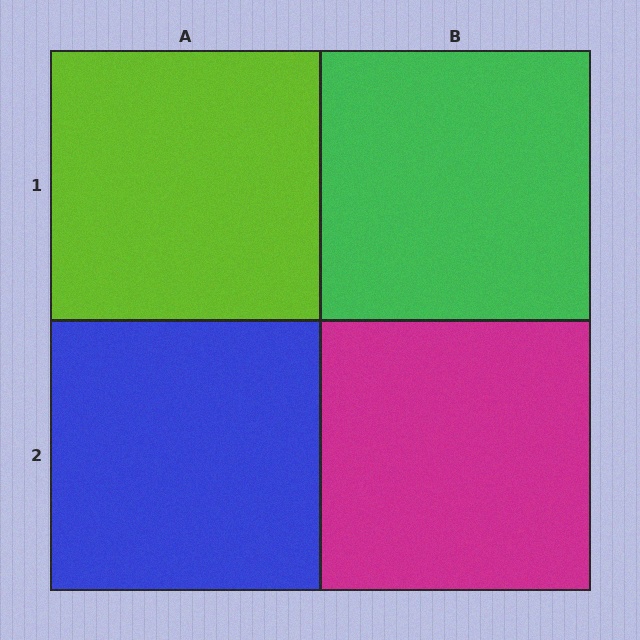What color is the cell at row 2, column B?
Magenta.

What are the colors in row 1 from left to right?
Lime, green.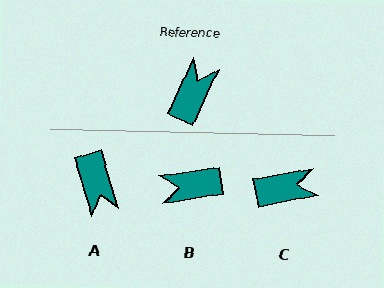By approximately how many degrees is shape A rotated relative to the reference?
Approximately 139 degrees clockwise.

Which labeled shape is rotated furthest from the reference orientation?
A, about 139 degrees away.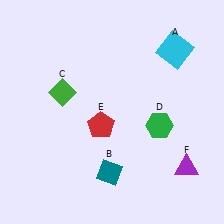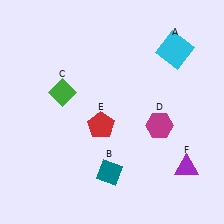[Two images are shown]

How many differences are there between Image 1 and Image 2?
There is 1 difference between the two images.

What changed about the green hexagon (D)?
In Image 1, D is green. In Image 2, it changed to magenta.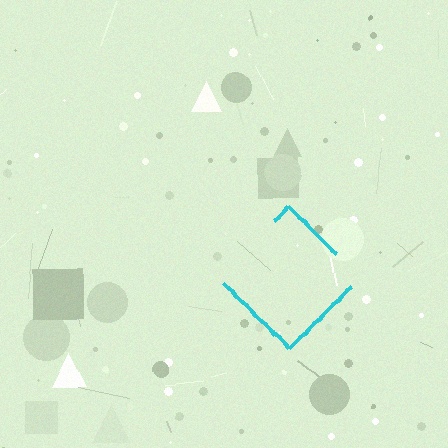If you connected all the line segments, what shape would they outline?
They would outline a diamond.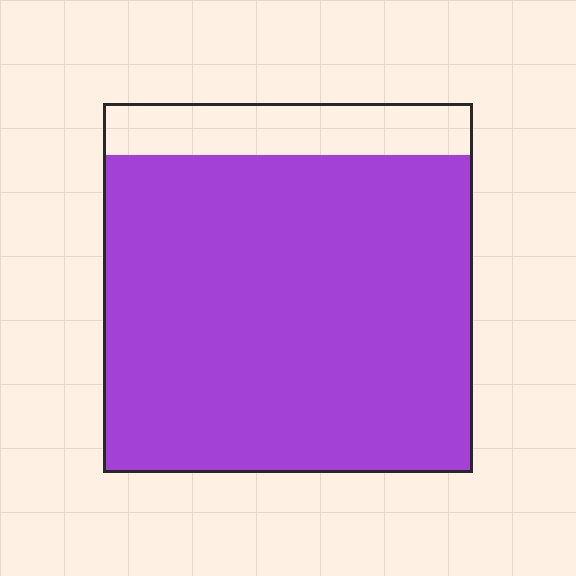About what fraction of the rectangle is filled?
About seven eighths (7/8).